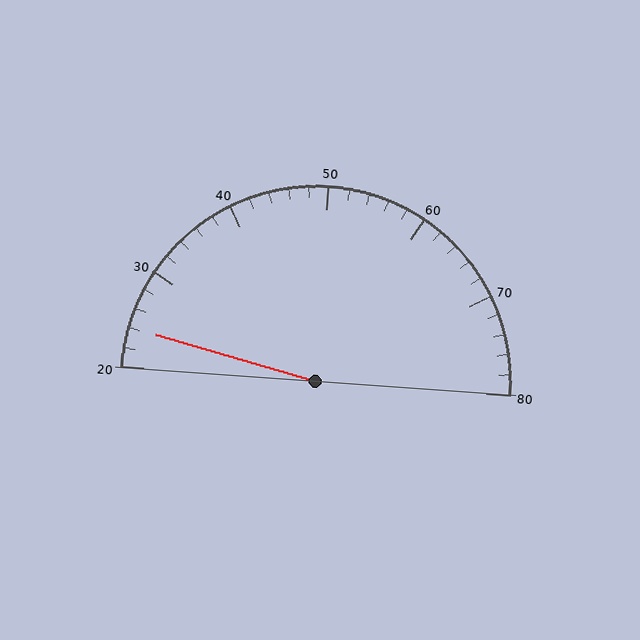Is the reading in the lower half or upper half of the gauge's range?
The reading is in the lower half of the range (20 to 80).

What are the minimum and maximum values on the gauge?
The gauge ranges from 20 to 80.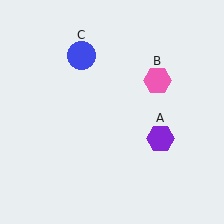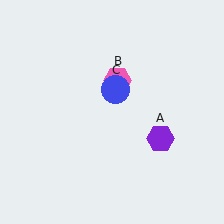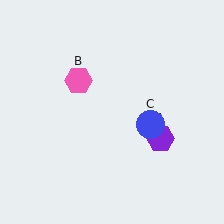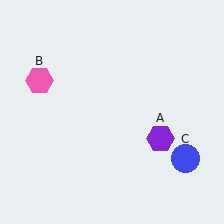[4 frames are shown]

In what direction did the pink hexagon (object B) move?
The pink hexagon (object B) moved left.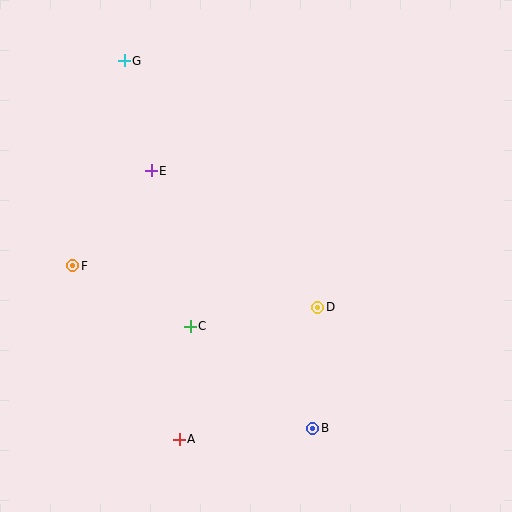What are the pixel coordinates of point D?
Point D is at (318, 307).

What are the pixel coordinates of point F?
Point F is at (73, 266).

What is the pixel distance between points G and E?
The distance between G and E is 114 pixels.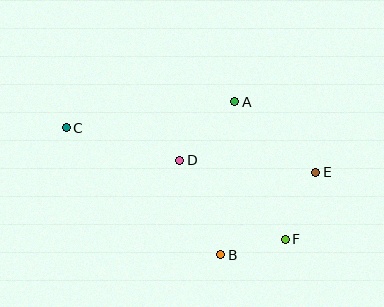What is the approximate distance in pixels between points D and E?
The distance between D and E is approximately 137 pixels.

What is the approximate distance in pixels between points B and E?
The distance between B and E is approximately 126 pixels.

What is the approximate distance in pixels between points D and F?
The distance between D and F is approximately 132 pixels.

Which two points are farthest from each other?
Points C and E are farthest from each other.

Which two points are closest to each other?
Points B and F are closest to each other.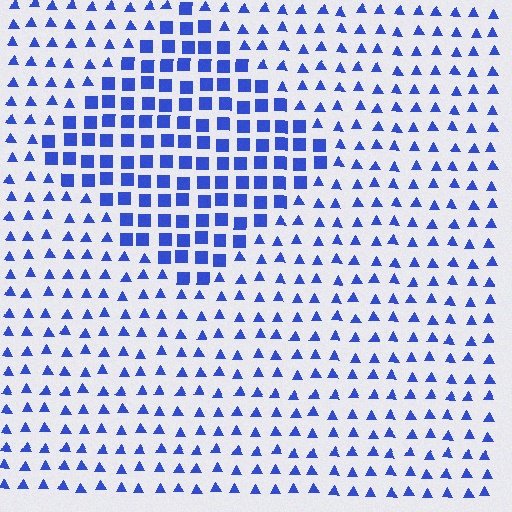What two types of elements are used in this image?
The image uses squares inside the diamond region and triangles outside it.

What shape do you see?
I see a diamond.